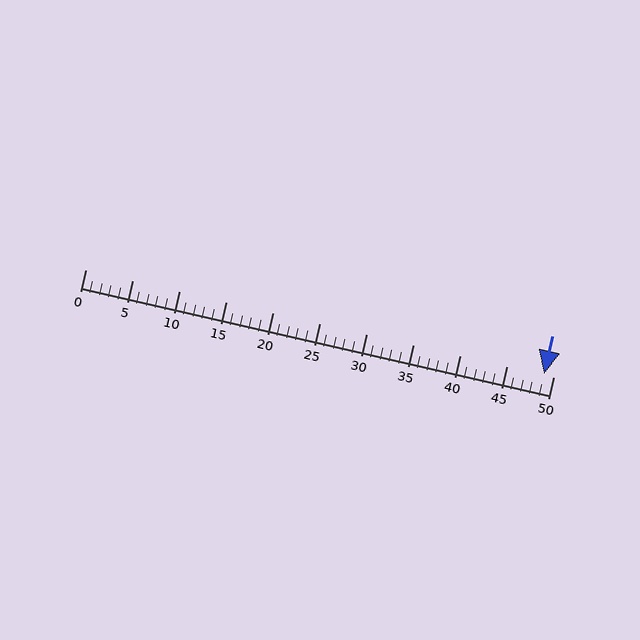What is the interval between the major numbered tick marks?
The major tick marks are spaced 5 units apart.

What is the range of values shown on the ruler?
The ruler shows values from 0 to 50.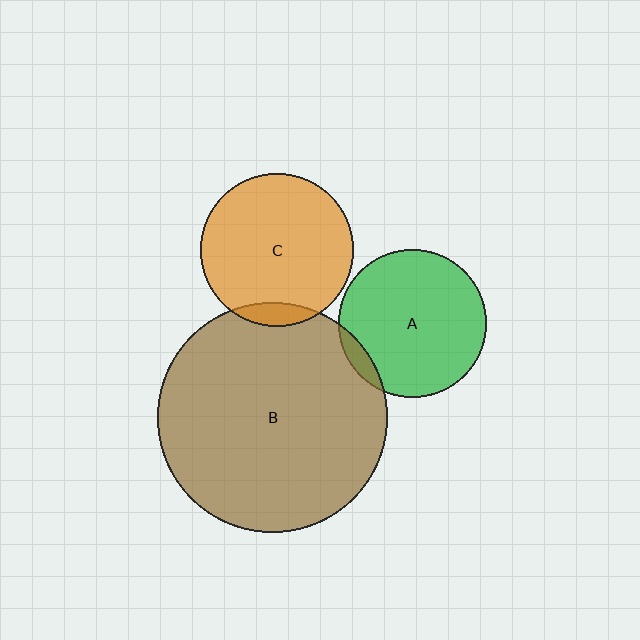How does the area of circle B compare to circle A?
Approximately 2.4 times.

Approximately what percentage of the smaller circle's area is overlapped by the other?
Approximately 10%.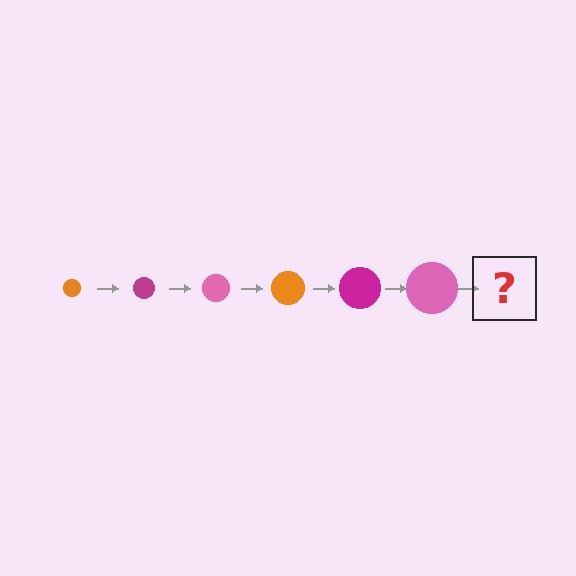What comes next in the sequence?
The next element should be an orange circle, larger than the previous one.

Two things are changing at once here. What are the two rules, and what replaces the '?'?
The two rules are that the circle grows larger each step and the color cycles through orange, magenta, and pink. The '?' should be an orange circle, larger than the previous one.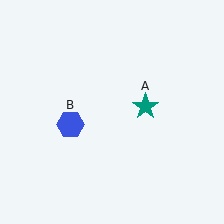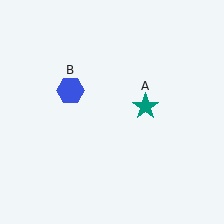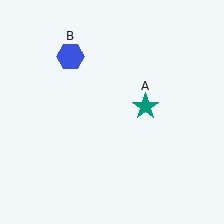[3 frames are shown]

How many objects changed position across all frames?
1 object changed position: blue hexagon (object B).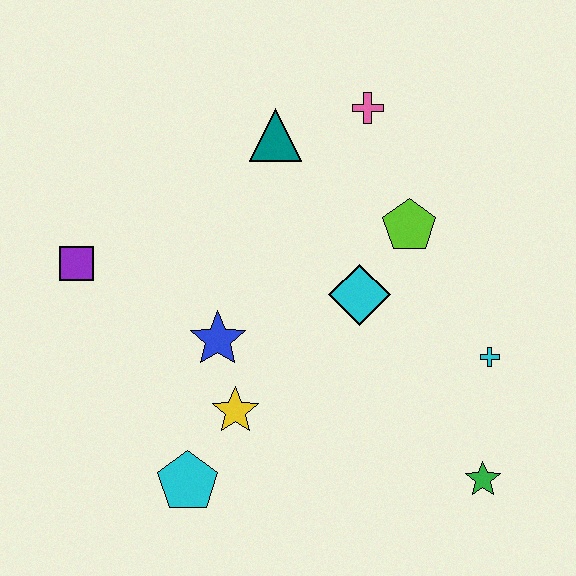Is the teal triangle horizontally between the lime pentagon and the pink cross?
No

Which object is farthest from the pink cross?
The cyan pentagon is farthest from the pink cross.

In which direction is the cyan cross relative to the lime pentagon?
The cyan cross is below the lime pentagon.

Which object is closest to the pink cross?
The teal triangle is closest to the pink cross.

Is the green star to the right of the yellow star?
Yes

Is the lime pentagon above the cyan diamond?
Yes